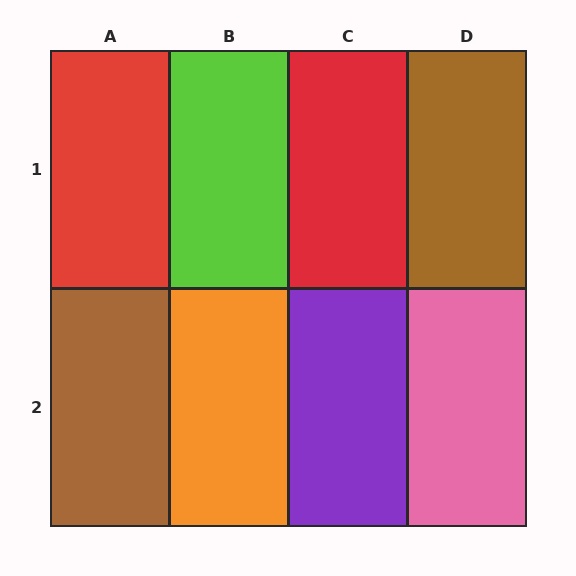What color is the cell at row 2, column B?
Orange.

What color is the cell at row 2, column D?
Pink.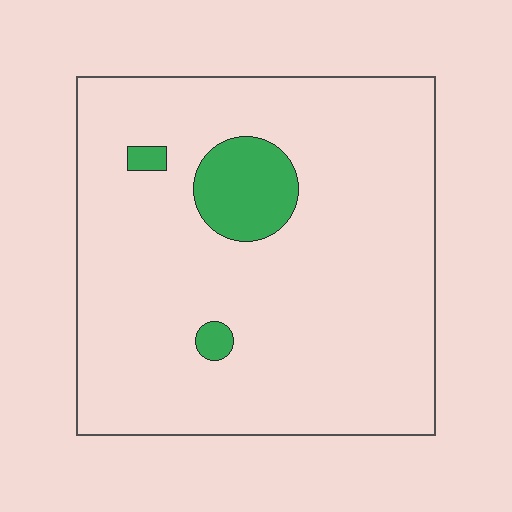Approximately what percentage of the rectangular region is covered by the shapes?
Approximately 10%.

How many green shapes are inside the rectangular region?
3.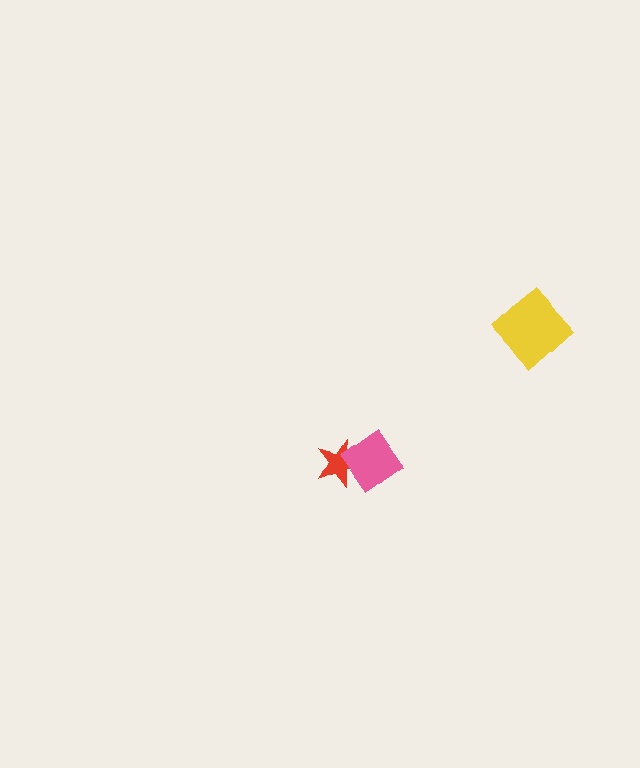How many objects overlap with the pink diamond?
1 object overlaps with the pink diamond.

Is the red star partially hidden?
Yes, it is partially covered by another shape.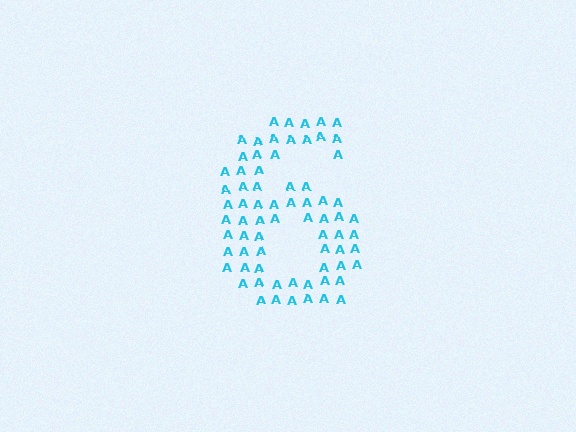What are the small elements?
The small elements are letter A's.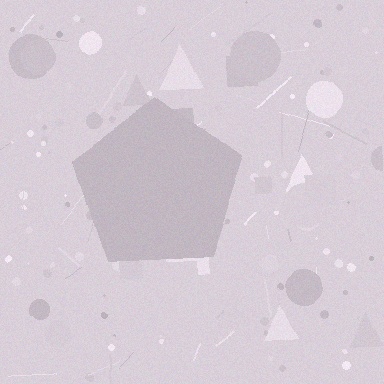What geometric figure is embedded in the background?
A pentagon is embedded in the background.